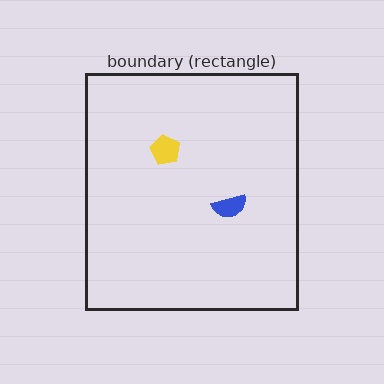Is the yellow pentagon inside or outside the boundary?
Inside.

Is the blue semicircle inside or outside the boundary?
Inside.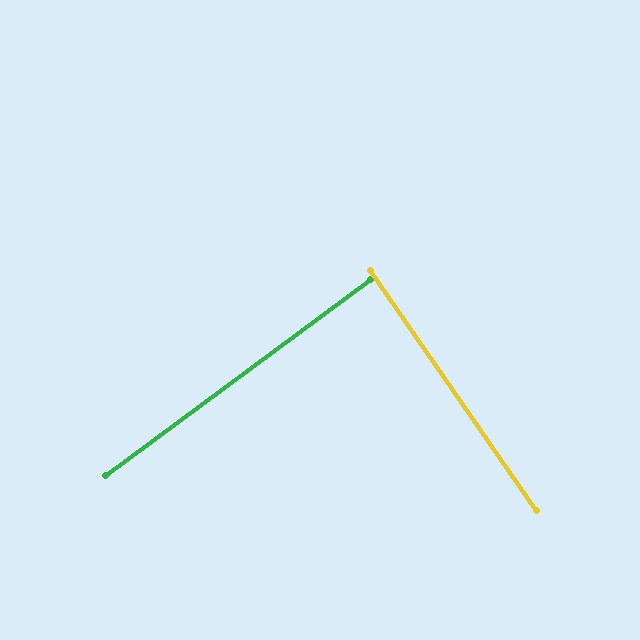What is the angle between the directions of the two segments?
Approximately 88 degrees.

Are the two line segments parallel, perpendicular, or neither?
Perpendicular — they meet at approximately 88°.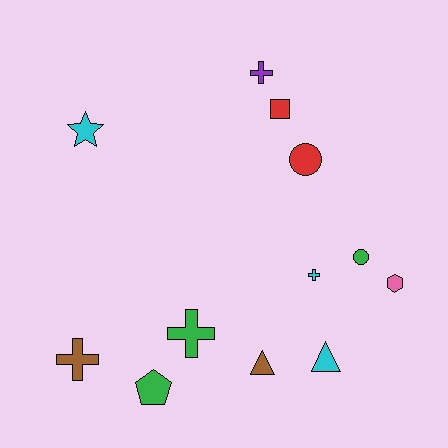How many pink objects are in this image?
There is 1 pink object.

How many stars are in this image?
There is 1 star.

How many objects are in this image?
There are 12 objects.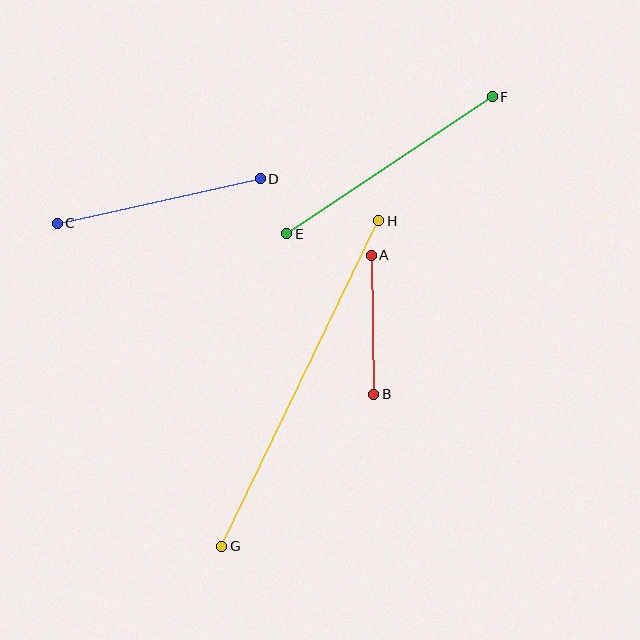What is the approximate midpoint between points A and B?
The midpoint is at approximately (372, 325) pixels.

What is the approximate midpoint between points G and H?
The midpoint is at approximately (300, 383) pixels.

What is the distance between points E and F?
The distance is approximately 247 pixels.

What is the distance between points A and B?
The distance is approximately 139 pixels.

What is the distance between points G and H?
The distance is approximately 361 pixels.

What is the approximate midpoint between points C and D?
The midpoint is at approximately (159, 201) pixels.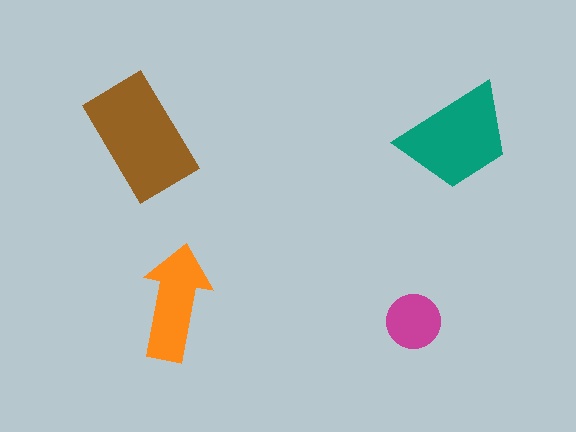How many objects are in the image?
There are 4 objects in the image.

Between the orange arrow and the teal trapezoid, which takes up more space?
The teal trapezoid.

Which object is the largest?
The brown rectangle.